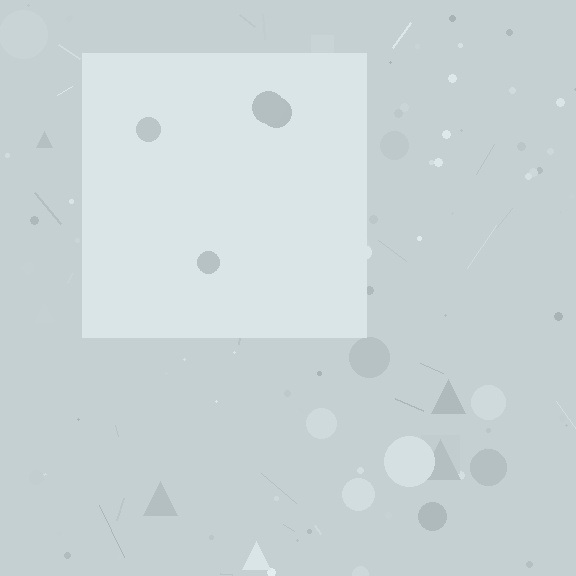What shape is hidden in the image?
A square is hidden in the image.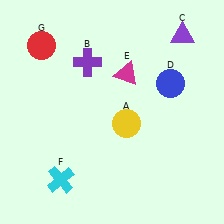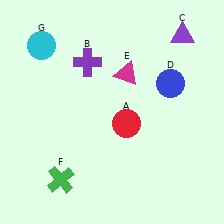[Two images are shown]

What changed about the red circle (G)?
In Image 1, G is red. In Image 2, it changed to cyan.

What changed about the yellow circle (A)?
In Image 1, A is yellow. In Image 2, it changed to red.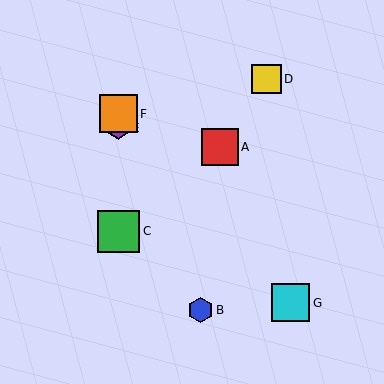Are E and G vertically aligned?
No, E is at x≈118 and G is at x≈291.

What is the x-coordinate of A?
Object A is at x≈220.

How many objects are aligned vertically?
3 objects (C, E, F) are aligned vertically.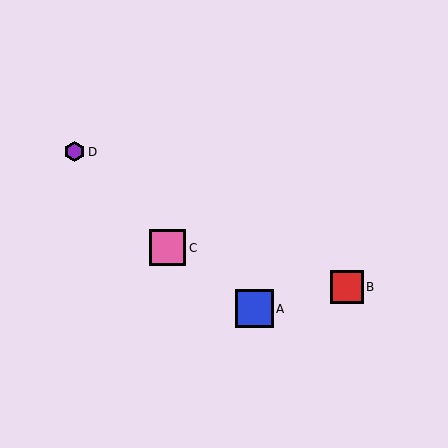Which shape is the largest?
The blue square (labeled A) is the largest.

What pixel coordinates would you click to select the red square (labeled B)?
Click at (347, 287) to select the red square B.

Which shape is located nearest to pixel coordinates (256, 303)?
The blue square (labeled A) at (254, 309) is nearest to that location.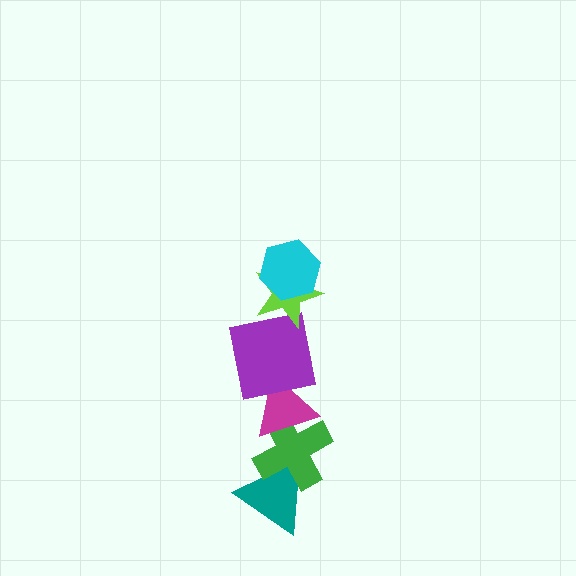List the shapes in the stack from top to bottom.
From top to bottom: the cyan hexagon, the lime star, the purple square, the magenta triangle, the green cross, the teal triangle.